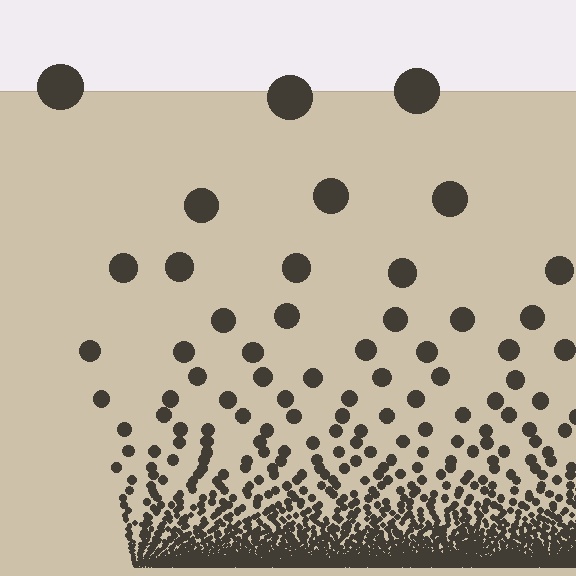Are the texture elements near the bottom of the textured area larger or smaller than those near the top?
Smaller. The gradient is inverted — elements near the bottom are smaller and denser.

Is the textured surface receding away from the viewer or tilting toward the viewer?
The surface appears to tilt toward the viewer. Texture elements get larger and sparser toward the top.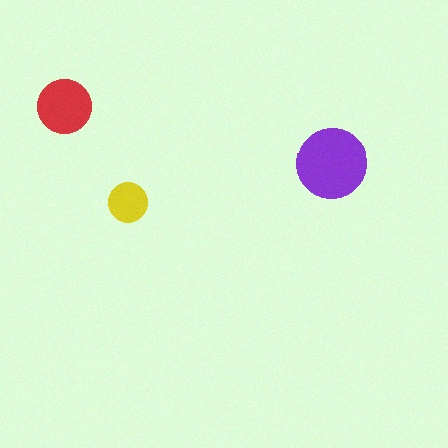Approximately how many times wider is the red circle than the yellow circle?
About 1.5 times wider.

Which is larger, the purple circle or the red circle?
The purple one.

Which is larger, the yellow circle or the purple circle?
The purple one.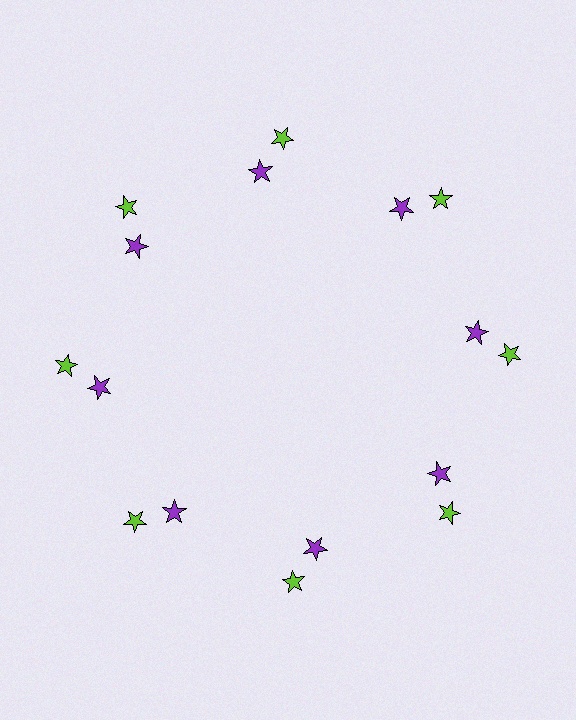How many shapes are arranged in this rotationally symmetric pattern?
There are 16 shapes, arranged in 8 groups of 2.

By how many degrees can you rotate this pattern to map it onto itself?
The pattern maps onto itself every 45 degrees of rotation.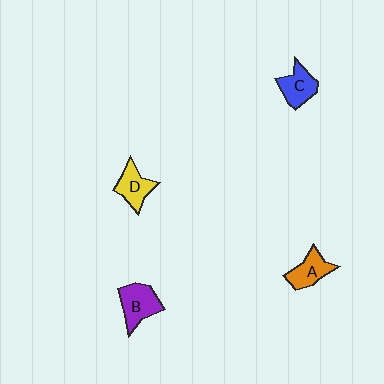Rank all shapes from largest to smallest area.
From largest to smallest: B (purple), C (blue), A (orange), D (yellow).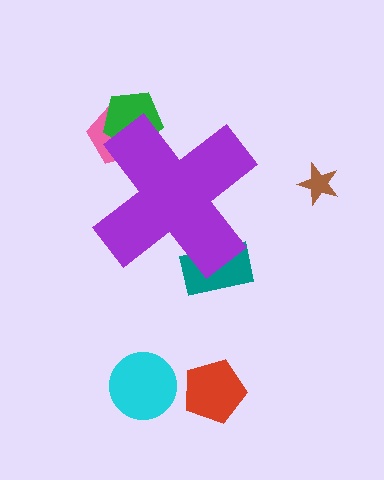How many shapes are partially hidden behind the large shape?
3 shapes are partially hidden.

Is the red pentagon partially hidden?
No, the red pentagon is fully visible.